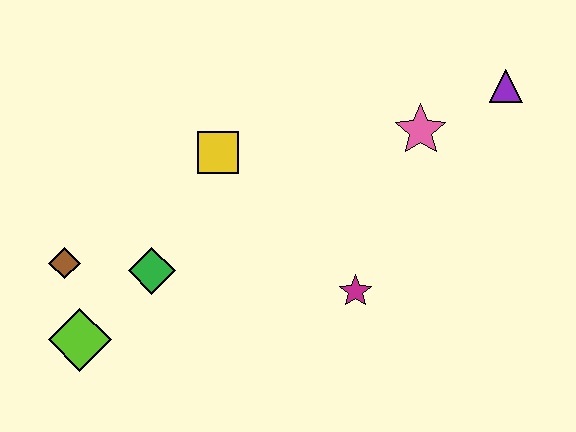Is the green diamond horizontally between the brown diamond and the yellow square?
Yes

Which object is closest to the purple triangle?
The pink star is closest to the purple triangle.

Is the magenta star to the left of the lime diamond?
No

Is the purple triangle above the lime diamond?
Yes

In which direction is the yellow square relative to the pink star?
The yellow square is to the left of the pink star.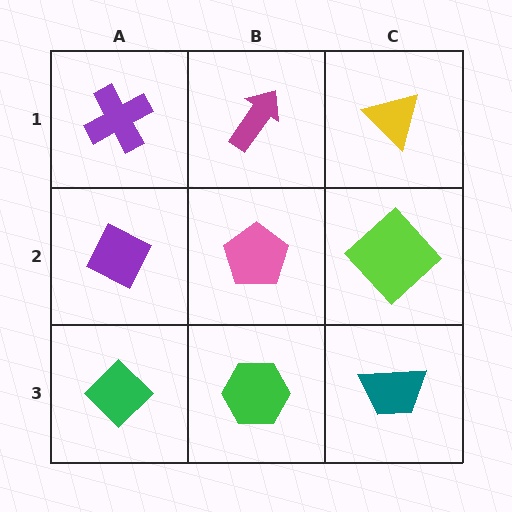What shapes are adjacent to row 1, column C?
A lime diamond (row 2, column C), a magenta arrow (row 1, column B).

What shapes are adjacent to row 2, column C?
A yellow triangle (row 1, column C), a teal trapezoid (row 3, column C), a pink pentagon (row 2, column B).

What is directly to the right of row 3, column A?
A green hexagon.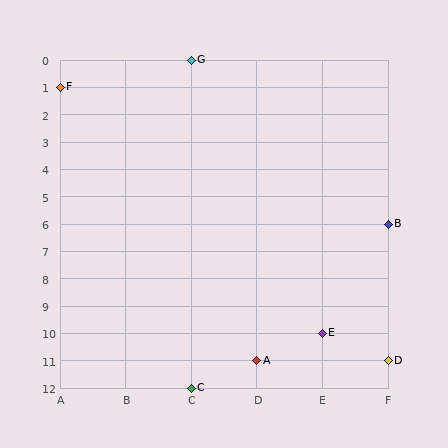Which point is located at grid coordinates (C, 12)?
Point C is at (C, 12).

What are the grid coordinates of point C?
Point C is at grid coordinates (C, 12).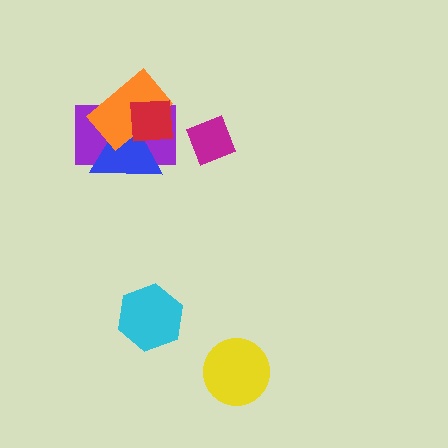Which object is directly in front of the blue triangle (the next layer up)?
The orange rectangle is directly in front of the blue triangle.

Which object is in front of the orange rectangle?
The red square is in front of the orange rectangle.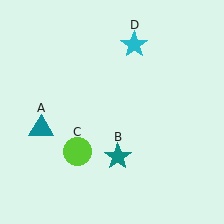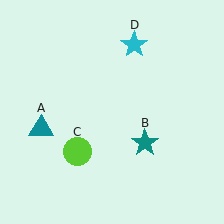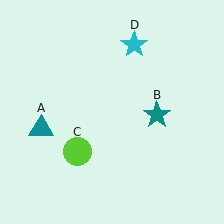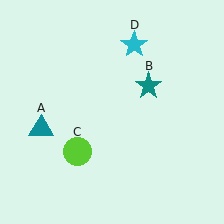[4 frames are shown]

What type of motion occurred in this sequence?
The teal star (object B) rotated counterclockwise around the center of the scene.